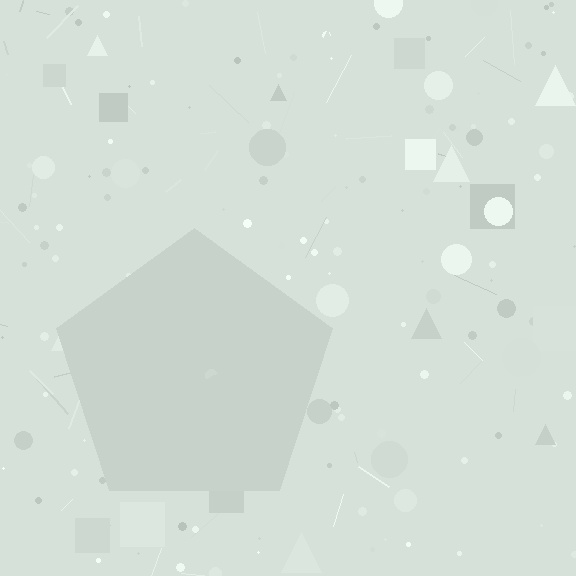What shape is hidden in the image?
A pentagon is hidden in the image.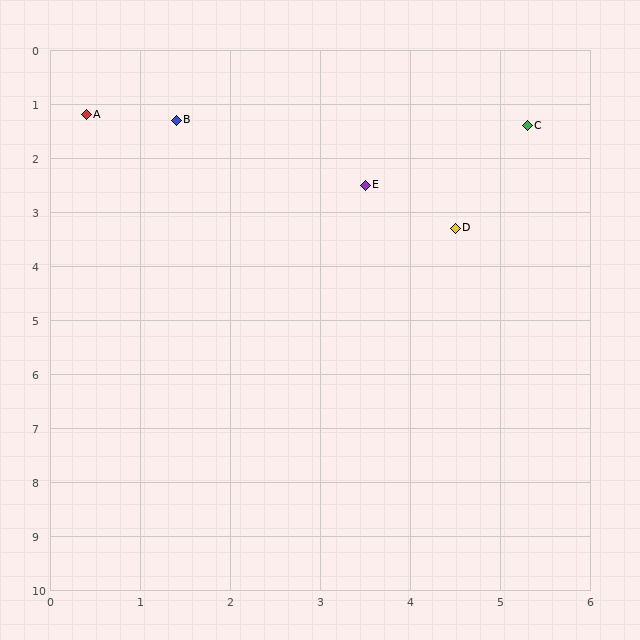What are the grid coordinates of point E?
Point E is at approximately (3.5, 2.5).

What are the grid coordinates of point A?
Point A is at approximately (0.4, 1.2).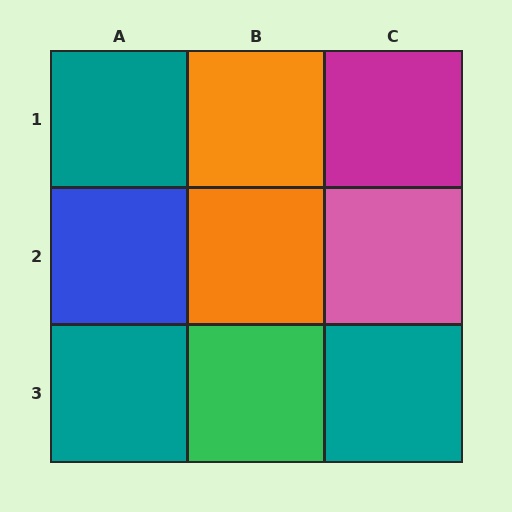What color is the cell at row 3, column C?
Teal.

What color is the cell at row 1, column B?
Orange.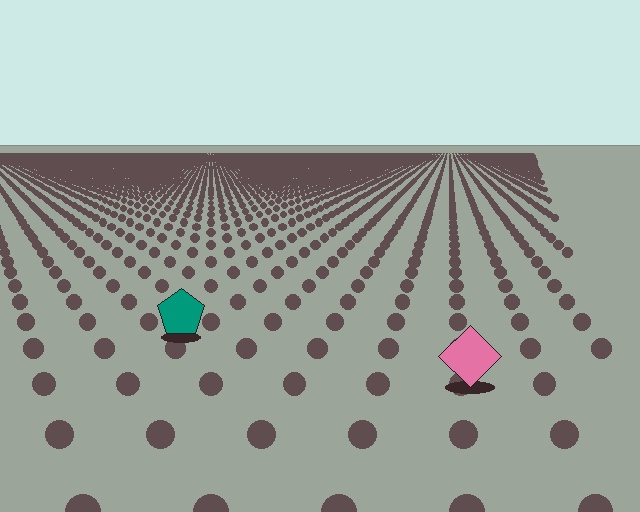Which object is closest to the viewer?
The pink diamond is closest. The texture marks near it are larger and more spread out.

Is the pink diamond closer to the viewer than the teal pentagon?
Yes. The pink diamond is closer — you can tell from the texture gradient: the ground texture is coarser near it.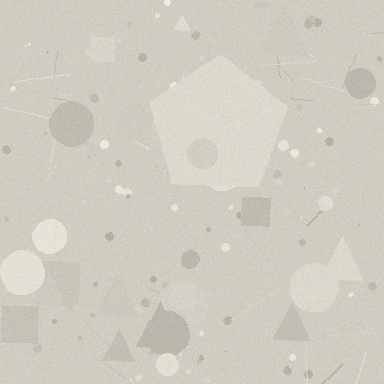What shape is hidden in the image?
A pentagon is hidden in the image.